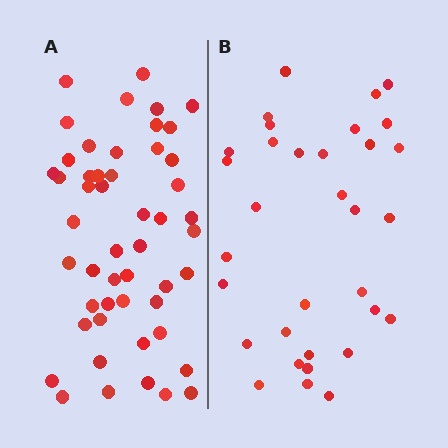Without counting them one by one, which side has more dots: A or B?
Region A (the left region) has more dots.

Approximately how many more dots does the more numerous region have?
Region A has approximately 15 more dots than region B.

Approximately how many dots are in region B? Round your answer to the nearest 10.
About 30 dots. (The exact count is 33, which rounds to 30.)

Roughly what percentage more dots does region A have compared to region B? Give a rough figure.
About 50% more.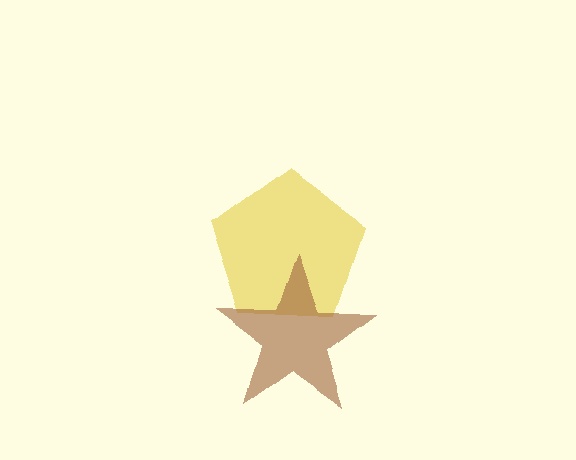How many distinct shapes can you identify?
There are 2 distinct shapes: a yellow pentagon, a brown star.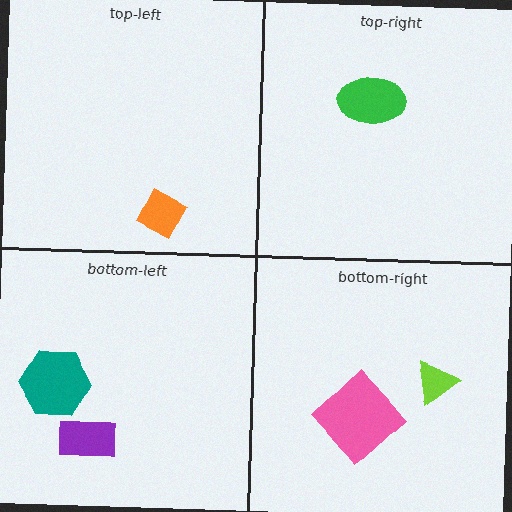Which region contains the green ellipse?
The top-right region.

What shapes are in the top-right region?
The green ellipse.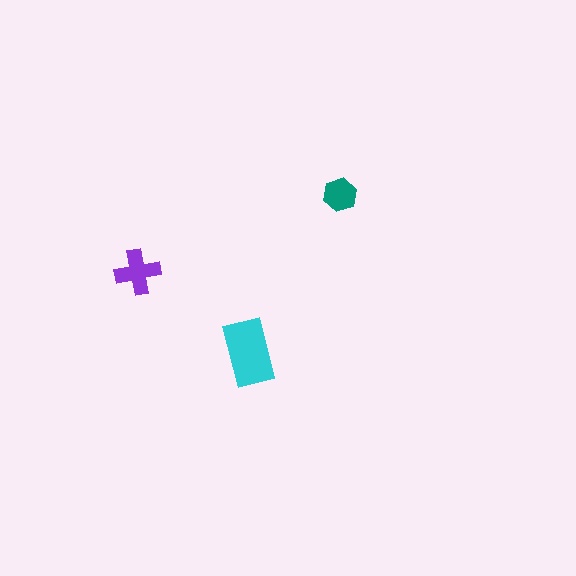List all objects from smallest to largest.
The teal hexagon, the purple cross, the cyan rectangle.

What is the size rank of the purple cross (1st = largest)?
2nd.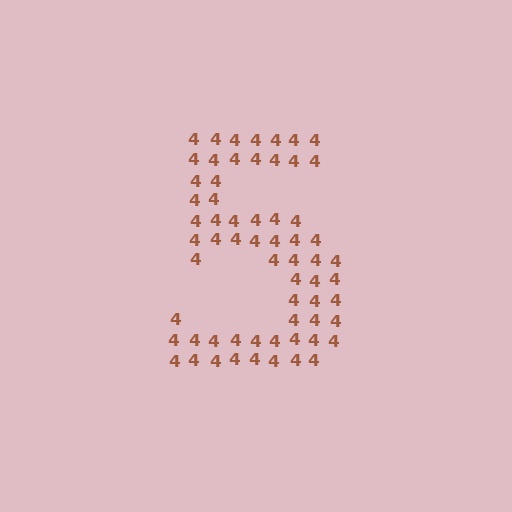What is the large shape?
The large shape is the digit 5.